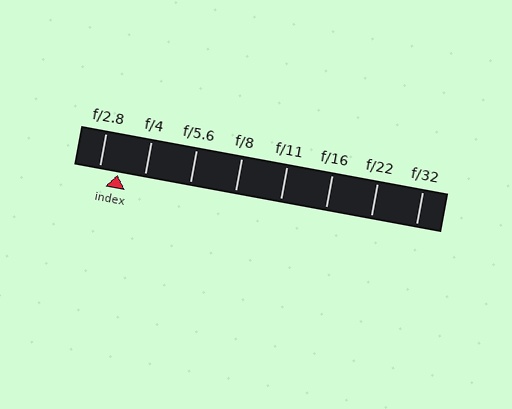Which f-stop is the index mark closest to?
The index mark is closest to f/2.8.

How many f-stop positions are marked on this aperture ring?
There are 8 f-stop positions marked.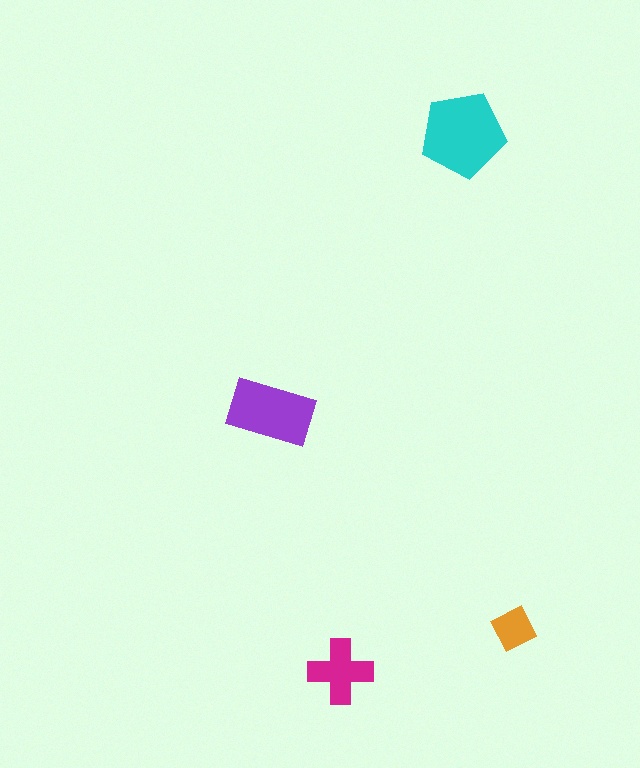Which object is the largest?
The cyan pentagon.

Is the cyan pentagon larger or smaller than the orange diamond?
Larger.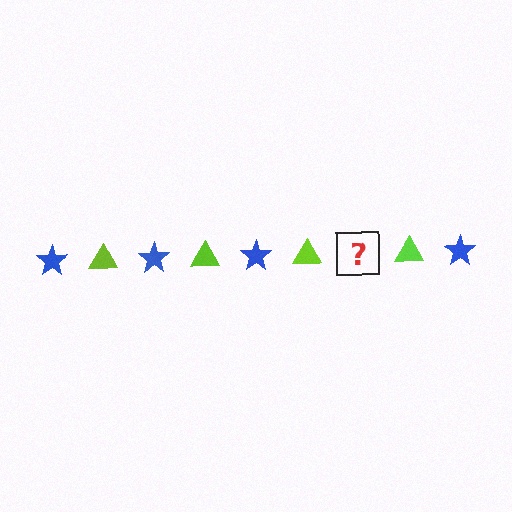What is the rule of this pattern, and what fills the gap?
The rule is that the pattern alternates between blue star and lime triangle. The gap should be filled with a blue star.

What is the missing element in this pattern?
The missing element is a blue star.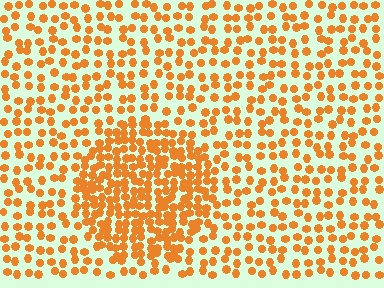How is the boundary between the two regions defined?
The boundary is defined by a change in element density (approximately 2.1x ratio). All elements are the same color, size, and shape.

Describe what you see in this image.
The image contains small orange elements arranged at two different densities. A circle-shaped region is visible where the elements are more densely packed than the surrounding area.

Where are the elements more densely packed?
The elements are more densely packed inside the circle boundary.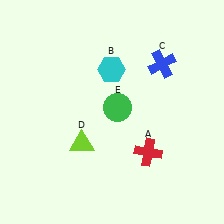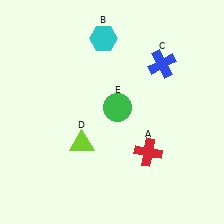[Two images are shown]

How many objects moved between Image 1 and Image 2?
1 object moved between the two images.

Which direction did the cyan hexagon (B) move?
The cyan hexagon (B) moved up.